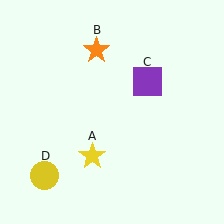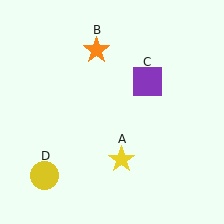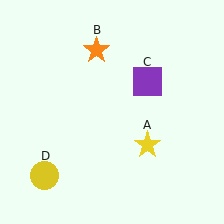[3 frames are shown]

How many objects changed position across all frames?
1 object changed position: yellow star (object A).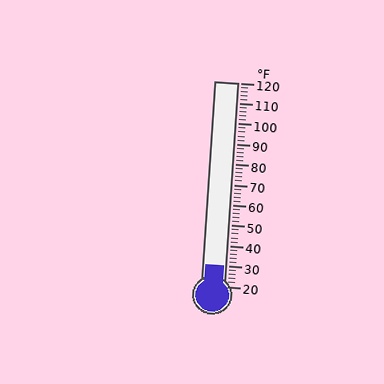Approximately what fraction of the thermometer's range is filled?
The thermometer is filled to approximately 10% of its range.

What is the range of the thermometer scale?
The thermometer scale ranges from 20°F to 120°F.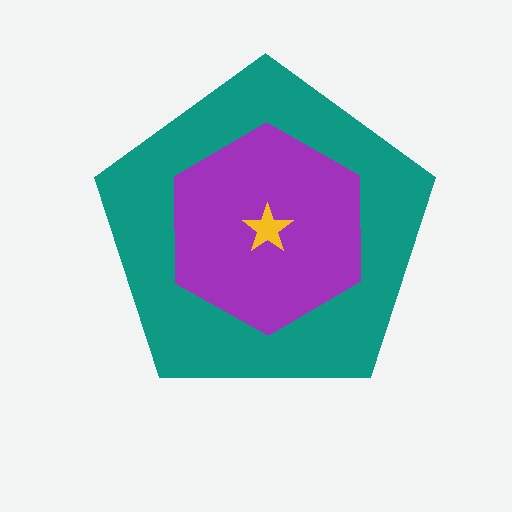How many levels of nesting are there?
3.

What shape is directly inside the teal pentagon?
The purple hexagon.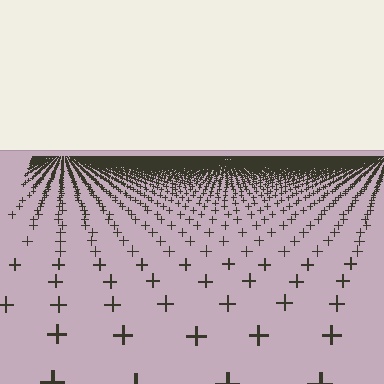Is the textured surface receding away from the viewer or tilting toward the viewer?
The surface is receding away from the viewer. Texture elements get smaller and denser toward the top.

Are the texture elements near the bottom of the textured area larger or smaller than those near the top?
Larger. Near the bottom, elements are closer to the viewer and appear at a bigger on-screen size.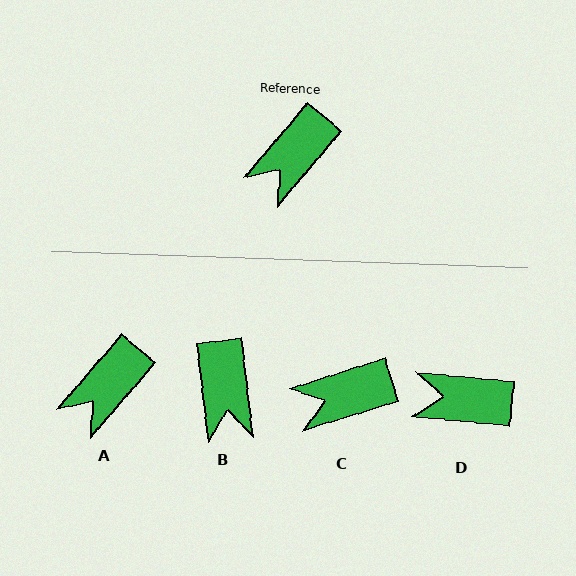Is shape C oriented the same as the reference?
No, it is off by about 32 degrees.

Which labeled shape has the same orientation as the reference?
A.